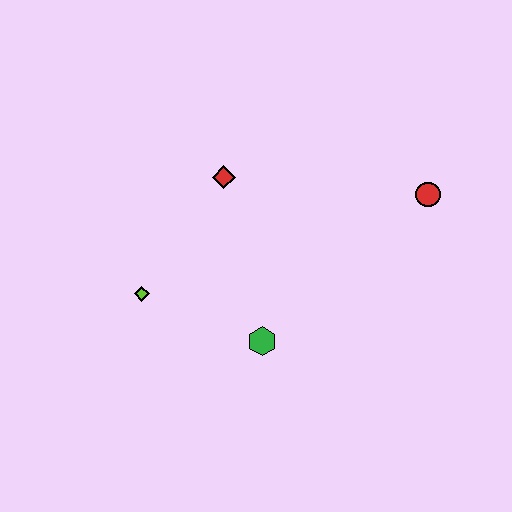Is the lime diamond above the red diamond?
No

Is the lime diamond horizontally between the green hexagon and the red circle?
No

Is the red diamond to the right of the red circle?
No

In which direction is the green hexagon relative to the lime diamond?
The green hexagon is to the right of the lime diamond.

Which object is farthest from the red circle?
The lime diamond is farthest from the red circle.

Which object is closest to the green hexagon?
The lime diamond is closest to the green hexagon.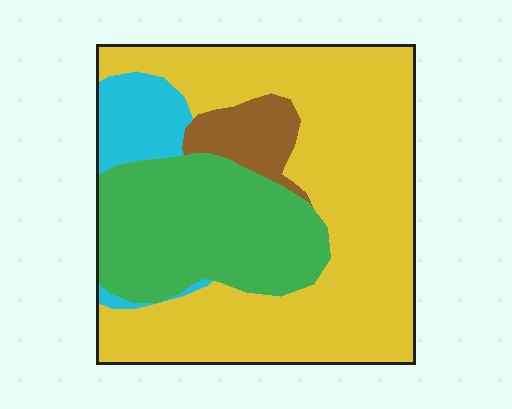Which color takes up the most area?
Yellow, at roughly 60%.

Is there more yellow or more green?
Yellow.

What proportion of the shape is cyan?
Cyan takes up about one tenth (1/10) of the shape.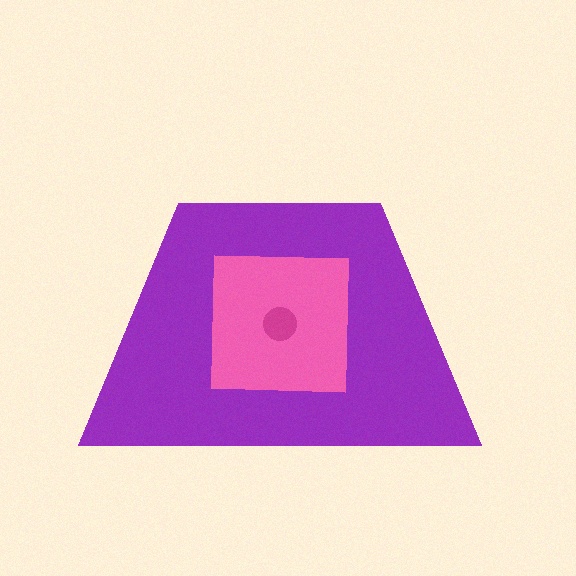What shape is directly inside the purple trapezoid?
The pink square.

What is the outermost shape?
The purple trapezoid.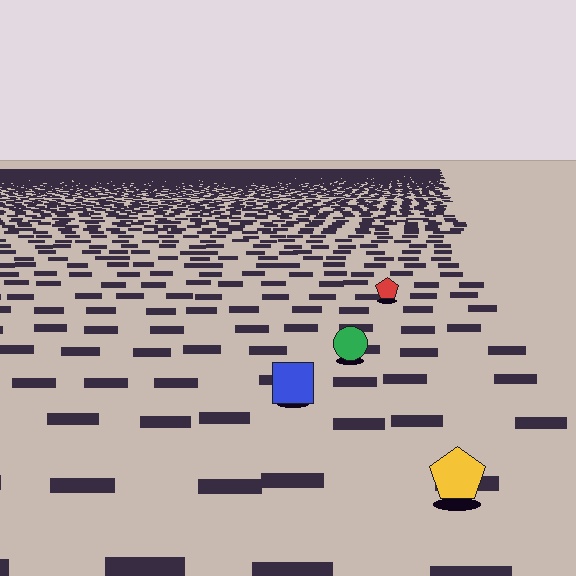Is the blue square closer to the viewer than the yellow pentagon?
No. The yellow pentagon is closer — you can tell from the texture gradient: the ground texture is coarser near it.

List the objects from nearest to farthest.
From nearest to farthest: the yellow pentagon, the blue square, the green circle, the red pentagon.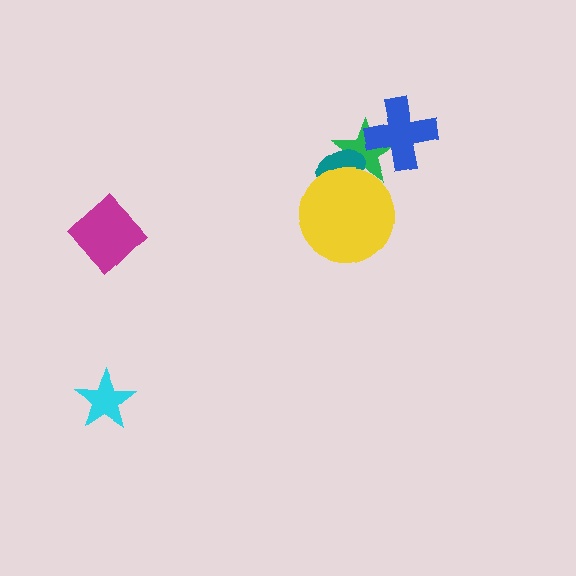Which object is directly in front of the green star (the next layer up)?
The blue cross is directly in front of the green star.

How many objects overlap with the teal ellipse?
2 objects overlap with the teal ellipse.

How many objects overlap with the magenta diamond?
0 objects overlap with the magenta diamond.